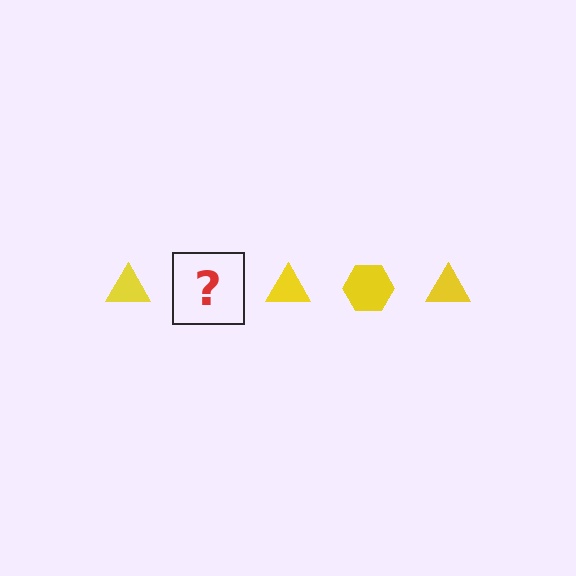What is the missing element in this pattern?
The missing element is a yellow hexagon.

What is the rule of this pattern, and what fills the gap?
The rule is that the pattern cycles through triangle, hexagon shapes in yellow. The gap should be filled with a yellow hexagon.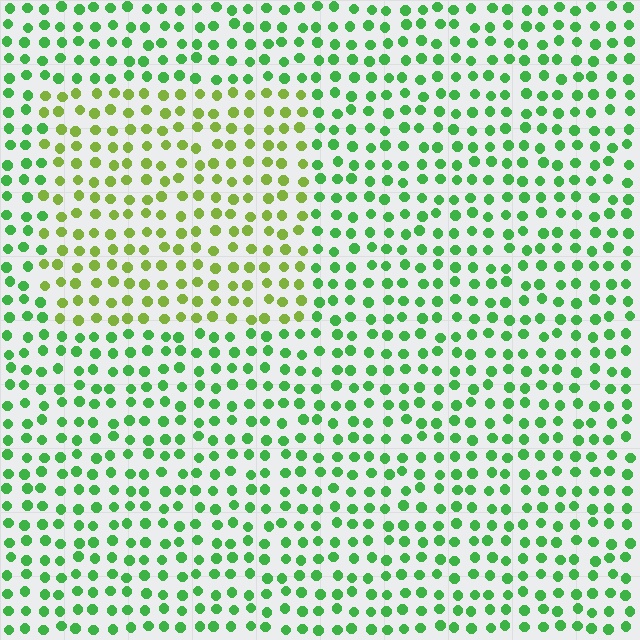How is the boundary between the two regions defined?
The boundary is defined purely by a slight shift in hue (about 38 degrees). Spacing, size, and orientation are identical on both sides.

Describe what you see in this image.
The image is filled with small green elements in a uniform arrangement. A rectangle-shaped region is visible where the elements are tinted to a slightly different hue, forming a subtle color boundary.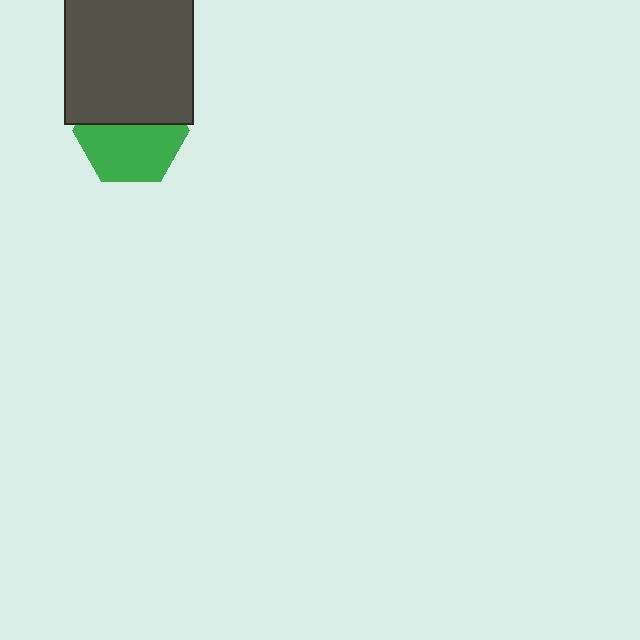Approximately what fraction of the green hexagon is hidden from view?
Roughly 44% of the green hexagon is hidden behind the dark gray rectangle.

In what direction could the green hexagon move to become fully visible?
The green hexagon could move down. That would shift it out from behind the dark gray rectangle entirely.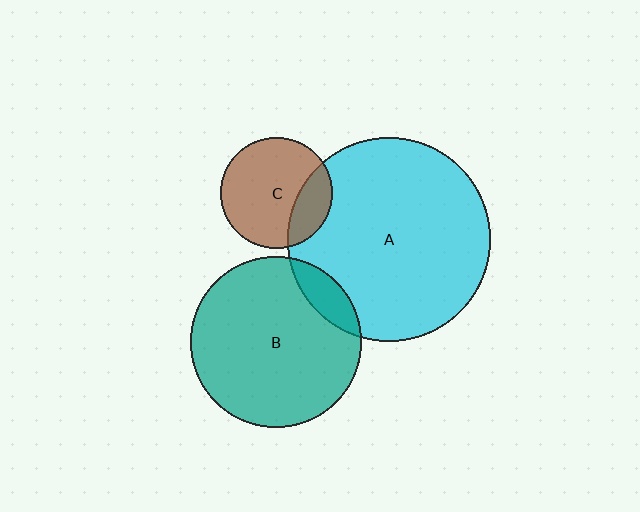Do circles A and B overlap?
Yes.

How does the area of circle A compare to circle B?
Approximately 1.4 times.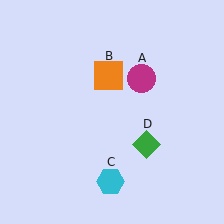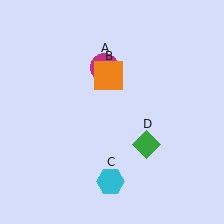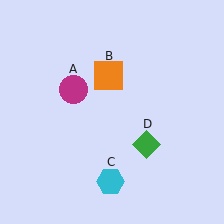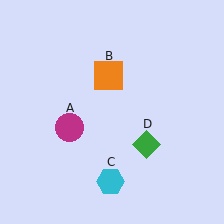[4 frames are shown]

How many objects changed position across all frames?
1 object changed position: magenta circle (object A).